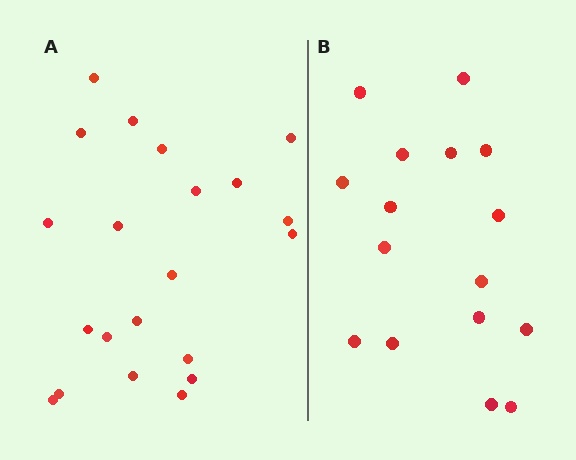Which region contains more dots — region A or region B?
Region A (the left region) has more dots.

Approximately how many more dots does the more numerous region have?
Region A has about 5 more dots than region B.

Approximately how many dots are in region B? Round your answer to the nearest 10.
About 20 dots. (The exact count is 16, which rounds to 20.)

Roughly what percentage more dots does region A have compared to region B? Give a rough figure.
About 30% more.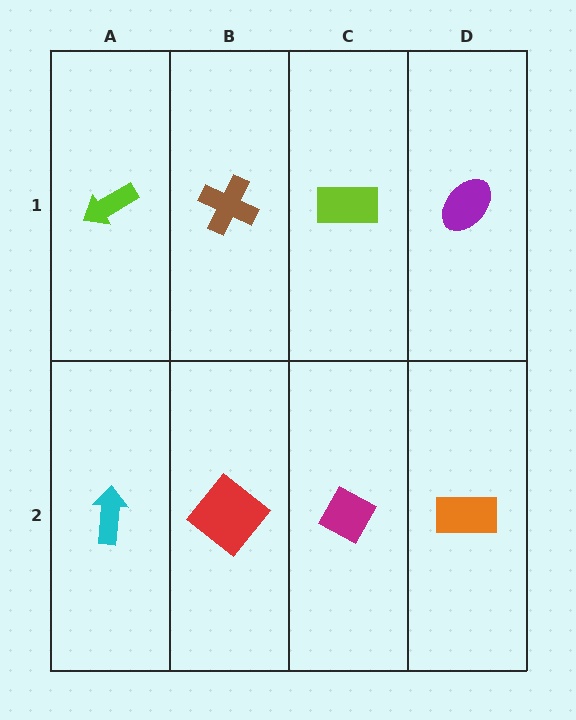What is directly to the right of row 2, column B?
A magenta diamond.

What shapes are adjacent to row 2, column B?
A brown cross (row 1, column B), a cyan arrow (row 2, column A), a magenta diamond (row 2, column C).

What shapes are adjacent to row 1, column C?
A magenta diamond (row 2, column C), a brown cross (row 1, column B), a purple ellipse (row 1, column D).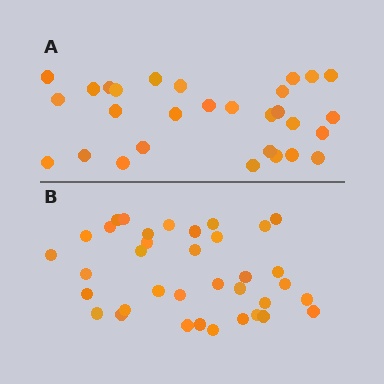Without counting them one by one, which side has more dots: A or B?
Region B (the bottom region) has more dots.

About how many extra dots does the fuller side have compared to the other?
Region B has roughly 8 or so more dots than region A.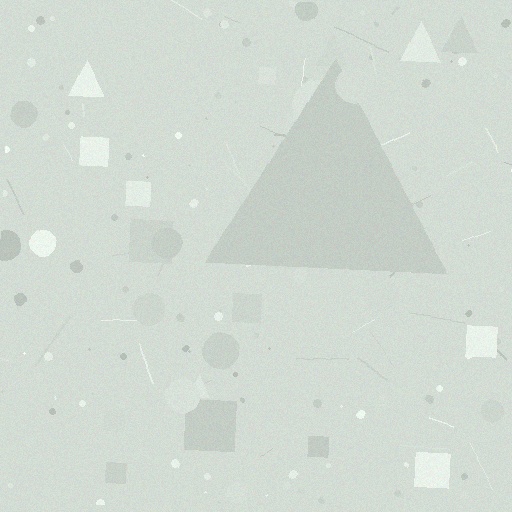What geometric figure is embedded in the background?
A triangle is embedded in the background.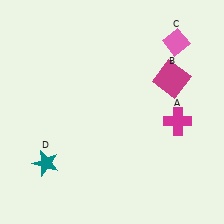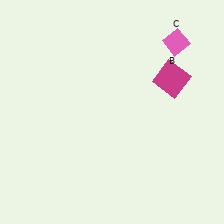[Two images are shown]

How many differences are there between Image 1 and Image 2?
There are 2 differences between the two images.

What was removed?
The teal star (D), the magenta cross (A) were removed in Image 2.